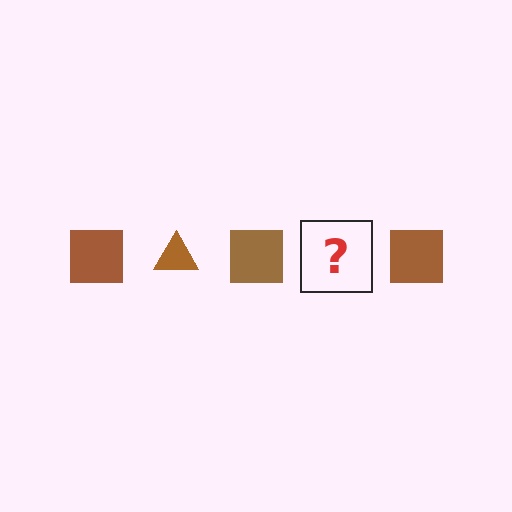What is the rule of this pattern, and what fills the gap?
The rule is that the pattern cycles through square, triangle shapes in brown. The gap should be filled with a brown triangle.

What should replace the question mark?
The question mark should be replaced with a brown triangle.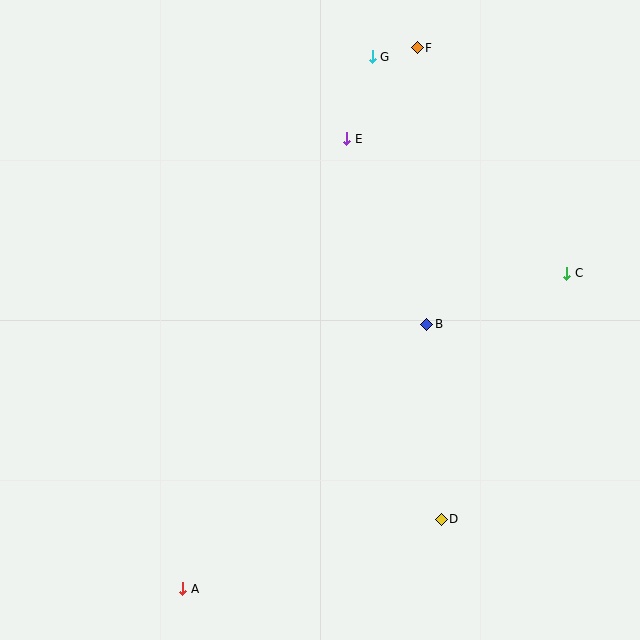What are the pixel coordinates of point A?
Point A is at (183, 589).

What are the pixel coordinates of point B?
Point B is at (427, 324).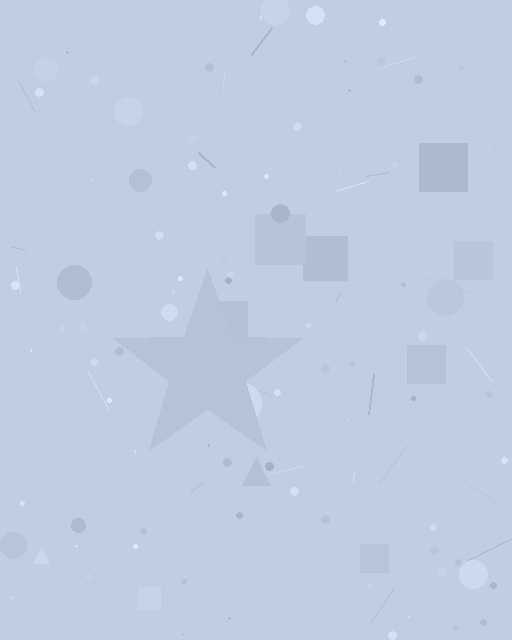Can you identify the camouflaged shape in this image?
The camouflaged shape is a star.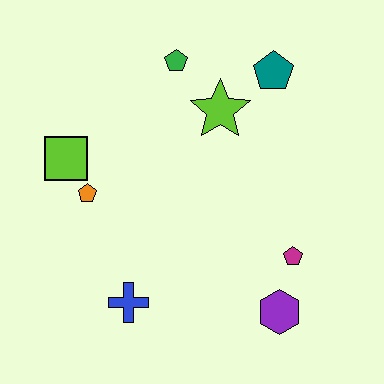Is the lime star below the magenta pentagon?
No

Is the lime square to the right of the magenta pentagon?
No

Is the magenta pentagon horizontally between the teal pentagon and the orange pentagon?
No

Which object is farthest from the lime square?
The purple hexagon is farthest from the lime square.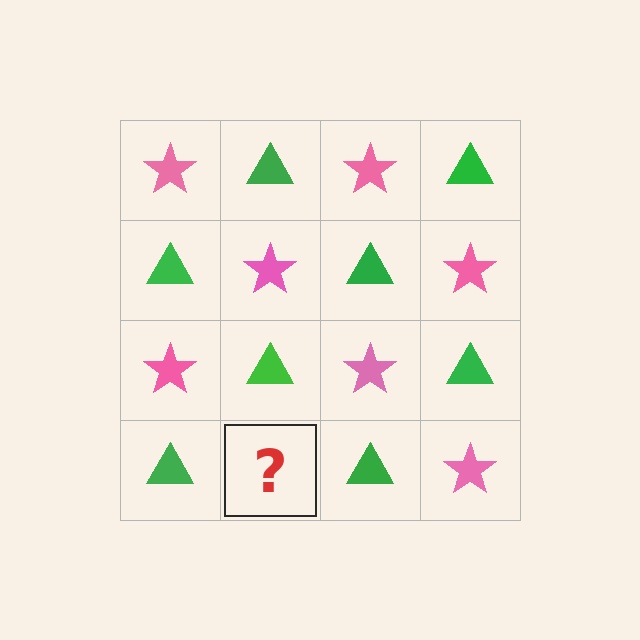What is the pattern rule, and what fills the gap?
The rule is that it alternates pink star and green triangle in a checkerboard pattern. The gap should be filled with a pink star.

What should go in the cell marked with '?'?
The missing cell should contain a pink star.